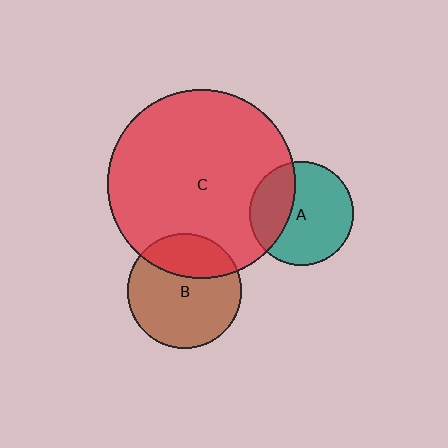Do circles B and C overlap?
Yes.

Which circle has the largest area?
Circle C (red).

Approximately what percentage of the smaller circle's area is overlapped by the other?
Approximately 30%.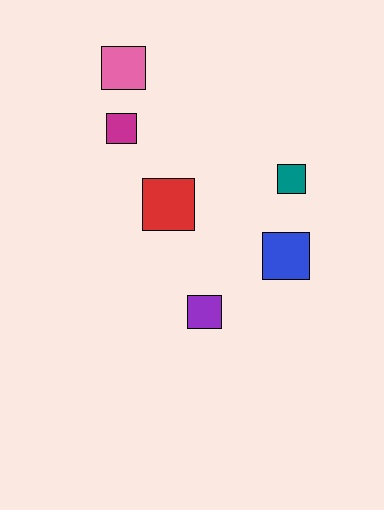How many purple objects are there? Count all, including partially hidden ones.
There is 1 purple object.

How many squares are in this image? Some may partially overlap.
There are 6 squares.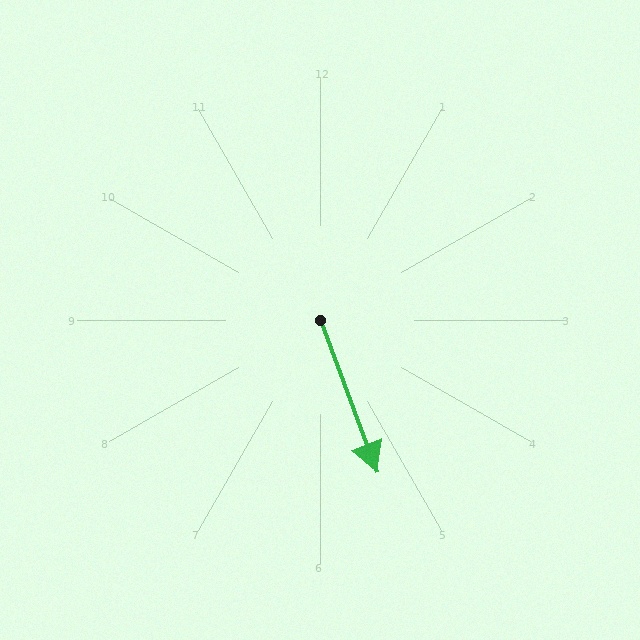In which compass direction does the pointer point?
South.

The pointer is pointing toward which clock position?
Roughly 5 o'clock.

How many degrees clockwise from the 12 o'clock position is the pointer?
Approximately 160 degrees.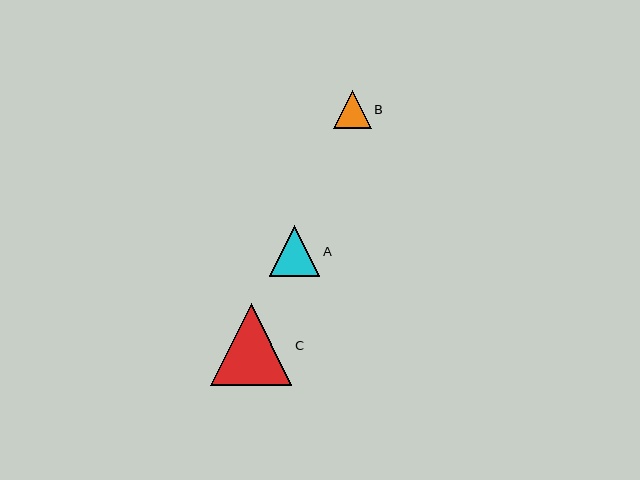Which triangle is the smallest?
Triangle B is the smallest with a size of approximately 38 pixels.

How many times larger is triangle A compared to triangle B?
Triangle A is approximately 1.3 times the size of triangle B.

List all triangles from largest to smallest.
From largest to smallest: C, A, B.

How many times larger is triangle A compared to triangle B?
Triangle A is approximately 1.3 times the size of triangle B.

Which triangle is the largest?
Triangle C is the largest with a size of approximately 82 pixels.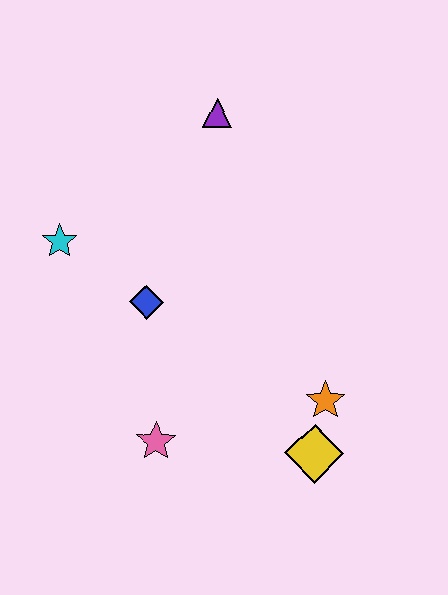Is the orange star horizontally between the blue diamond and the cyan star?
No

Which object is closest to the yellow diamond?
The orange star is closest to the yellow diamond.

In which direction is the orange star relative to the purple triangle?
The orange star is below the purple triangle.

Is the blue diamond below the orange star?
No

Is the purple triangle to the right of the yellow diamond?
No